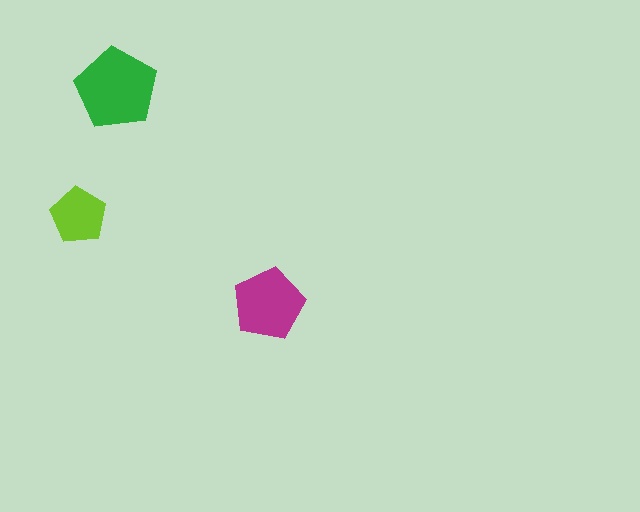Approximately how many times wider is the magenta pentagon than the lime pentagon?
About 1.5 times wider.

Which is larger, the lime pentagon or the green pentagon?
The green one.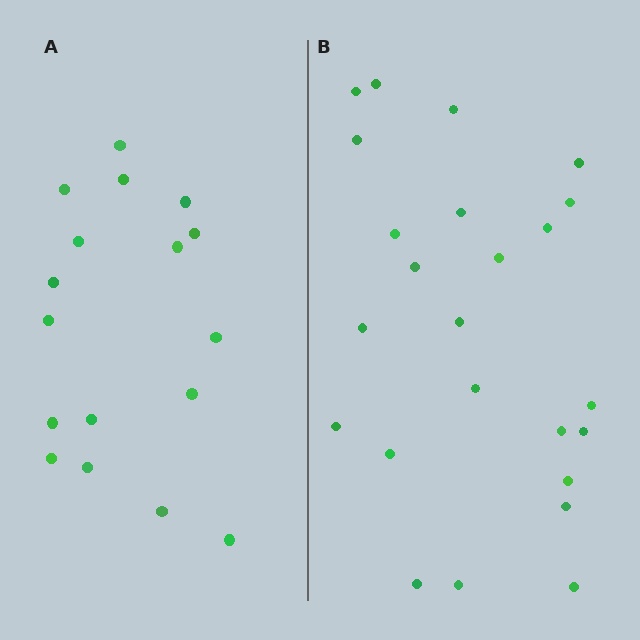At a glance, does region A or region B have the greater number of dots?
Region B (the right region) has more dots.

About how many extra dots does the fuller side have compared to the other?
Region B has roughly 8 or so more dots than region A.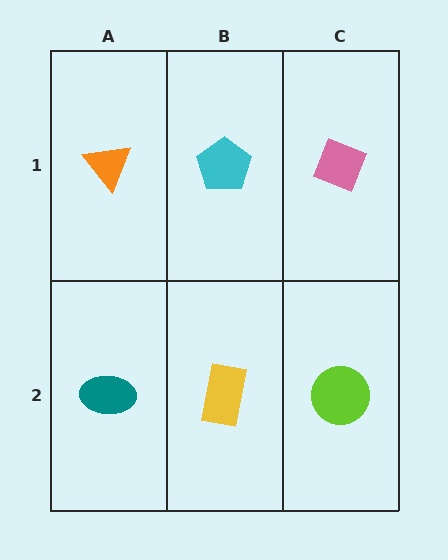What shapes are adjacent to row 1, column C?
A lime circle (row 2, column C), a cyan pentagon (row 1, column B).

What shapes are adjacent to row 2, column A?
An orange triangle (row 1, column A), a yellow rectangle (row 2, column B).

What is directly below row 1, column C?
A lime circle.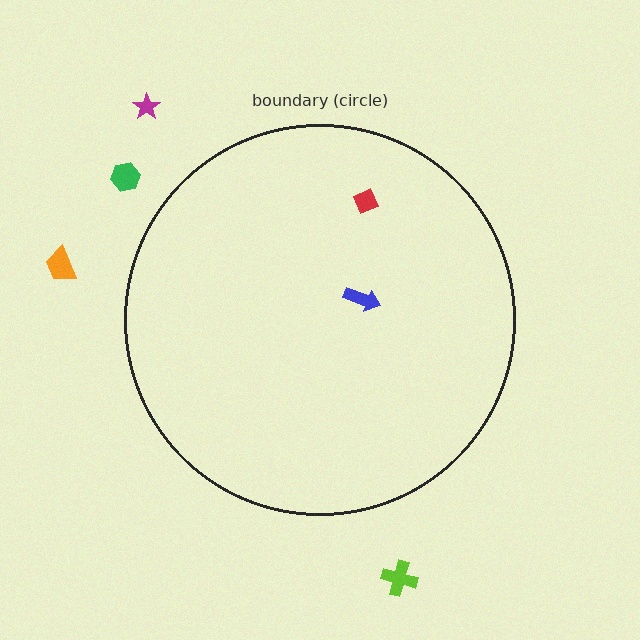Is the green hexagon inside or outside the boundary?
Outside.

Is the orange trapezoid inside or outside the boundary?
Outside.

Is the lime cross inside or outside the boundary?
Outside.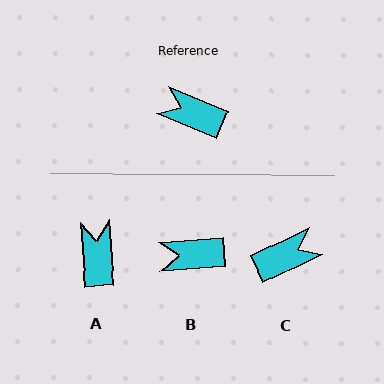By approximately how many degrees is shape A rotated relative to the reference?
Approximately 63 degrees clockwise.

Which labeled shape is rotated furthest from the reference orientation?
C, about 131 degrees away.